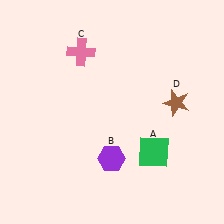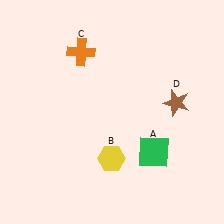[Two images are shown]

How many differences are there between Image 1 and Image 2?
There are 2 differences between the two images.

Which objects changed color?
B changed from purple to yellow. C changed from pink to orange.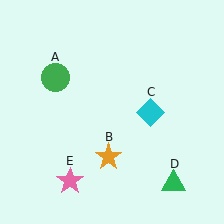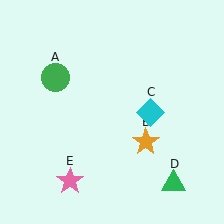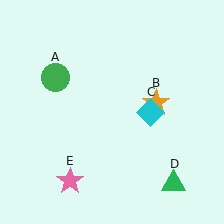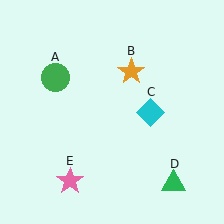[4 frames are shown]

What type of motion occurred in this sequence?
The orange star (object B) rotated counterclockwise around the center of the scene.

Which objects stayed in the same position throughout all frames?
Green circle (object A) and cyan diamond (object C) and green triangle (object D) and pink star (object E) remained stationary.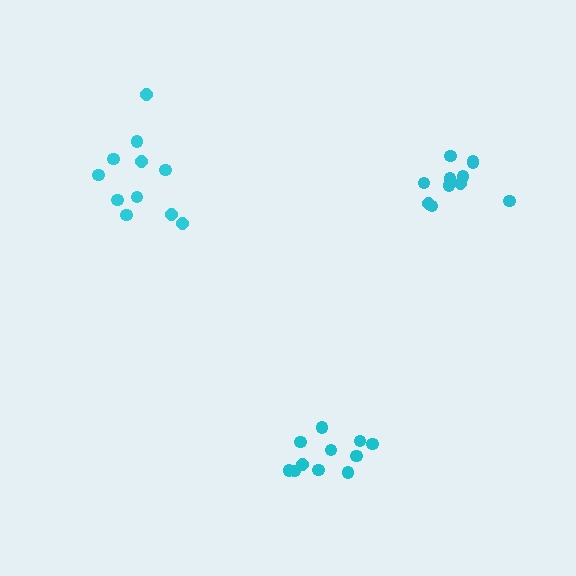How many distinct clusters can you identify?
There are 3 distinct clusters.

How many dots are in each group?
Group 1: 12 dots, Group 2: 11 dots, Group 3: 11 dots (34 total).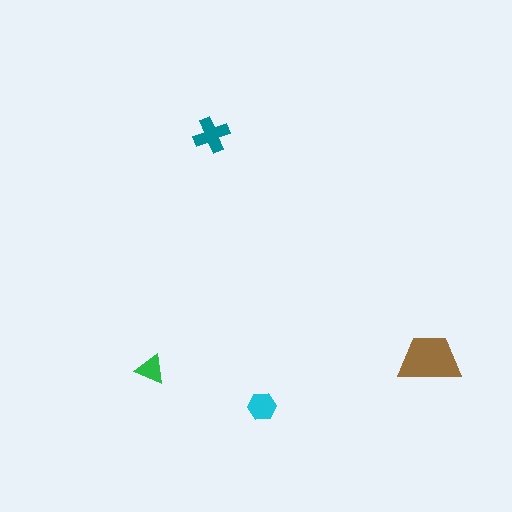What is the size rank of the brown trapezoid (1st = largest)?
1st.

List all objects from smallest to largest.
The green triangle, the cyan hexagon, the teal cross, the brown trapezoid.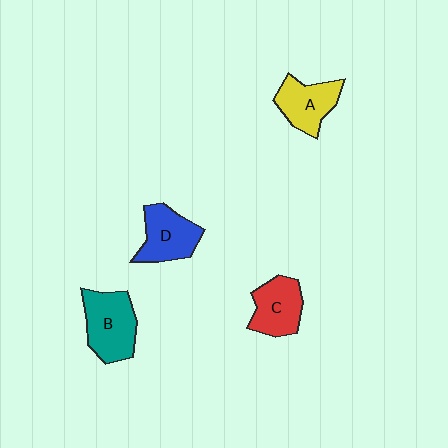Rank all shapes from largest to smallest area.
From largest to smallest: B (teal), D (blue), A (yellow), C (red).